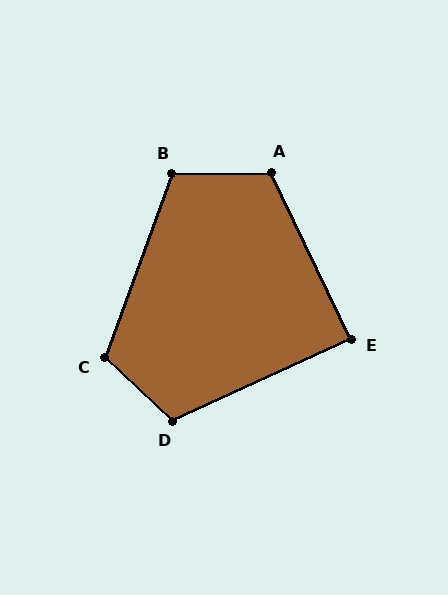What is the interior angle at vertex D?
Approximately 112 degrees (obtuse).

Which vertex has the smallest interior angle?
E, at approximately 89 degrees.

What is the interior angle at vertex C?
Approximately 113 degrees (obtuse).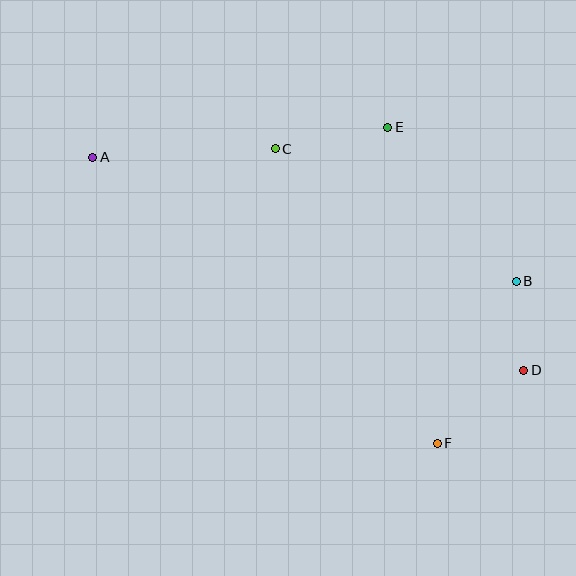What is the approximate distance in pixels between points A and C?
The distance between A and C is approximately 183 pixels.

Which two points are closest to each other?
Points B and D are closest to each other.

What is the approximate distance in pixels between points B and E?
The distance between B and E is approximately 200 pixels.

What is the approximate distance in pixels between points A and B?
The distance between A and B is approximately 441 pixels.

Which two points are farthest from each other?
Points A and D are farthest from each other.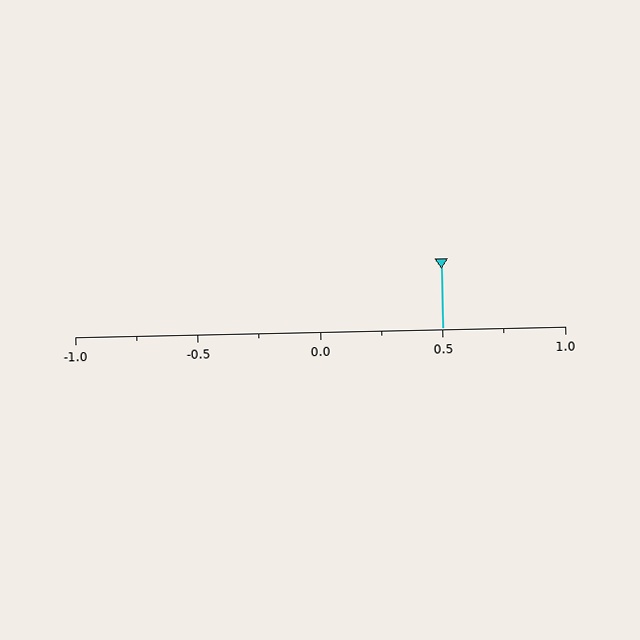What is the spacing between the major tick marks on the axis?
The major ticks are spaced 0.5 apart.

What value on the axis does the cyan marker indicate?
The marker indicates approximately 0.5.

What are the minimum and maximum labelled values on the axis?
The axis runs from -1.0 to 1.0.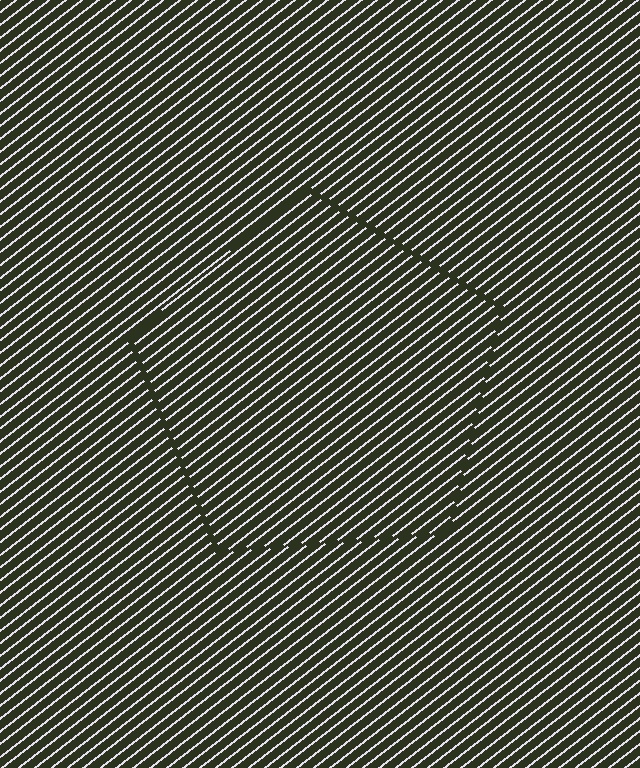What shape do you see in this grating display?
An illusory pentagon. The interior of the shape contains the same grating, shifted by half a period — the contour is defined by the phase discontinuity where line-ends from the inner and outer gratings abut.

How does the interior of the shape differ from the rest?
The interior of the shape contains the same grating, shifted by half a period — the contour is defined by the phase discontinuity where line-ends from the inner and outer gratings abut.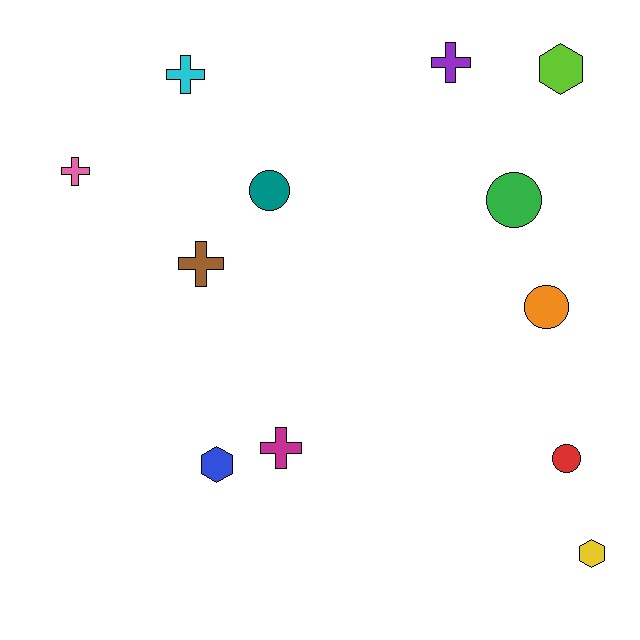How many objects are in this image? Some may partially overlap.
There are 12 objects.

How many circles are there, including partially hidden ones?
There are 4 circles.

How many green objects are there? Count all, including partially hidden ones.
There is 1 green object.